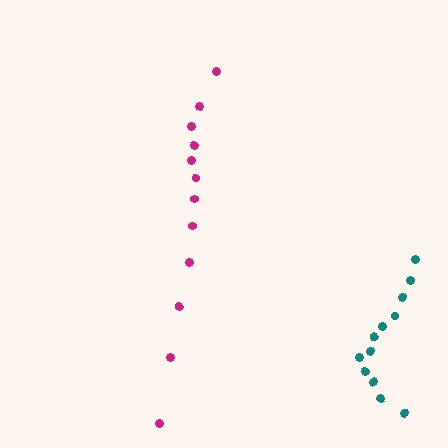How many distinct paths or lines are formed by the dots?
There are 2 distinct paths.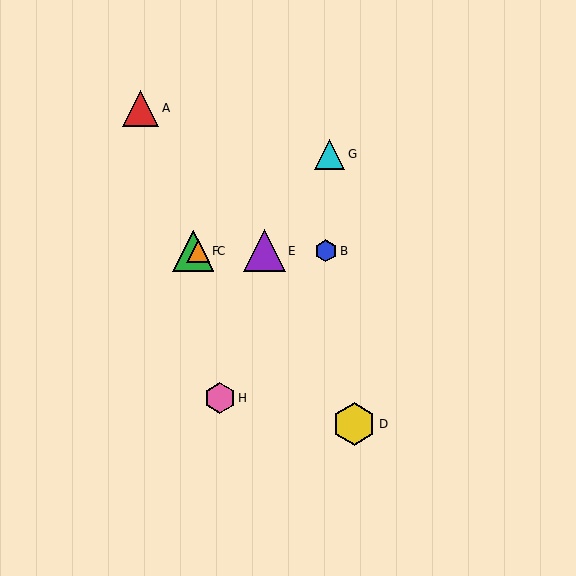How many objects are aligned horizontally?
4 objects (B, C, E, F) are aligned horizontally.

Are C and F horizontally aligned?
Yes, both are at y≈251.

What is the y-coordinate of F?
Object F is at y≈251.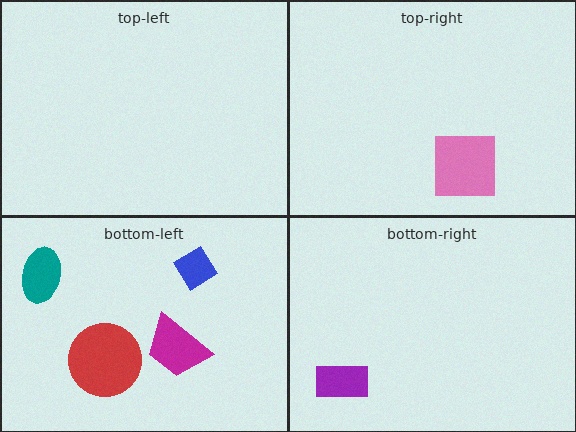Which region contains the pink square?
The top-right region.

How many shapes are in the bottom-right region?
1.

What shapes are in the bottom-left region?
The blue diamond, the teal ellipse, the red circle, the magenta trapezoid.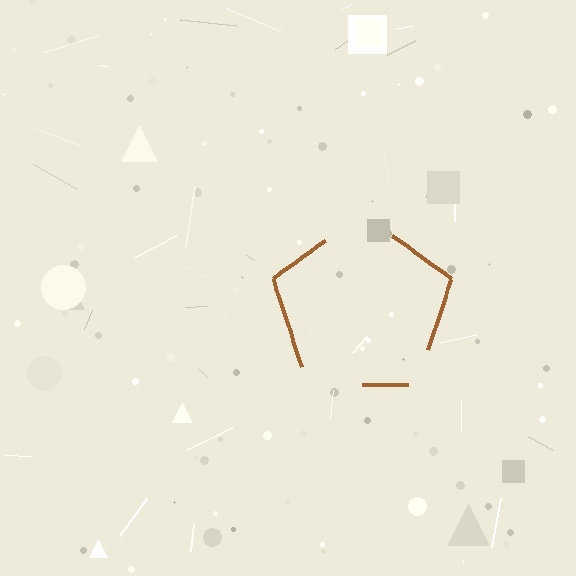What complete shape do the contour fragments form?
The contour fragments form a pentagon.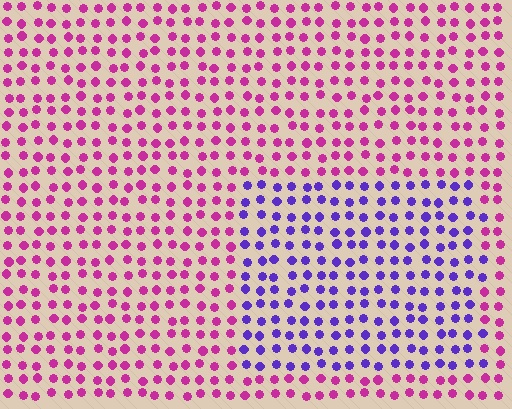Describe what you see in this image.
The image is filled with small magenta elements in a uniform arrangement. A rectangle-shaped region is visible where the elements are tinted to a slightly different hue, forming a subtle color boundary.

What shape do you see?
I see a rectangle.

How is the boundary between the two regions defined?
The boundary is defined purely by a slight shift in hue (about 57 degrees). Spacing, size, and orientation are identical on both sides.